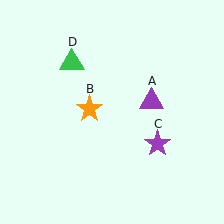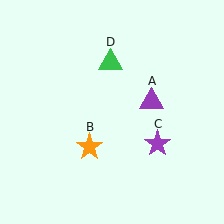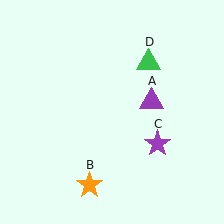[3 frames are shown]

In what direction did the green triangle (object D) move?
The green triangle (object D) moved right.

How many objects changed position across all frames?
2 objects changed position: orange star (object B), green triangle (object D).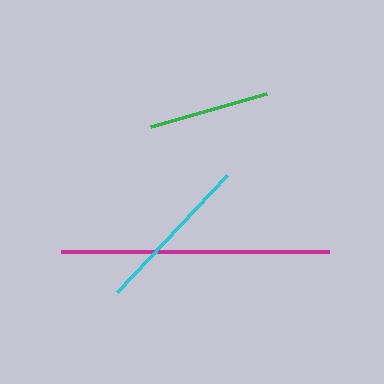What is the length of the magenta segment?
The magenta segment is approximately 269 pixels long.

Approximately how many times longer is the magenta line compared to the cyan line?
The magenta line is approximately 1.7 times the length of the cyan line.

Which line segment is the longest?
The magenta line is the longest at approximately 269 pixels.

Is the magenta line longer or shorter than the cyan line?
The magenta line is longer than the cyan line.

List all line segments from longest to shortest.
From longest to shortest: magenta, cyan, green.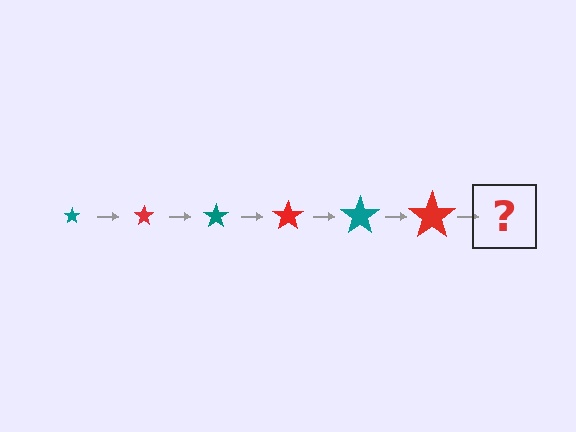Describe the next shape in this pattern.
It should be a teal star, larger than the previous one.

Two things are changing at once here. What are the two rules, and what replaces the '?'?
The two rules are that the star grows larger each step and the color cycles through teal and red. The '?' should be a teal star, larger than the previous one.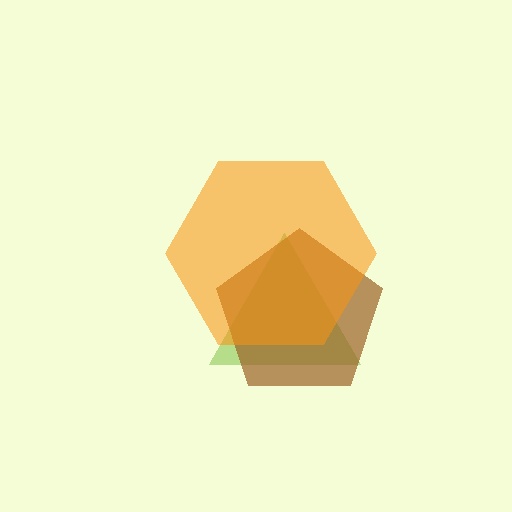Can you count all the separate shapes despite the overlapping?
Yes, there are 3 separate shapes.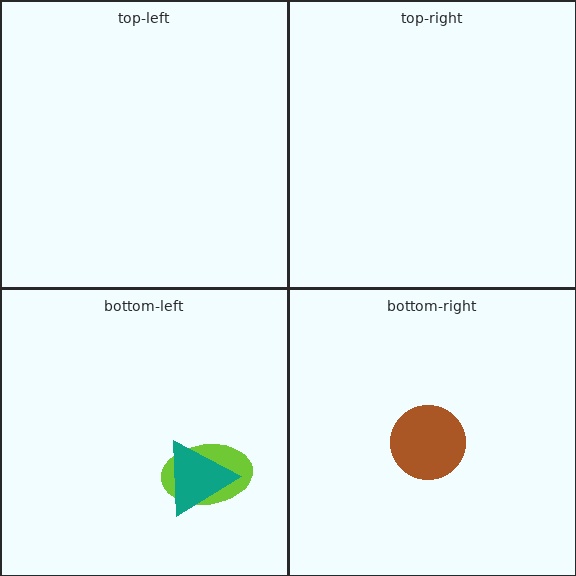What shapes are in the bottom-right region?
The brown circle.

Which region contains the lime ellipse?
The bottom-left region.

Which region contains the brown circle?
The bottom-right region.